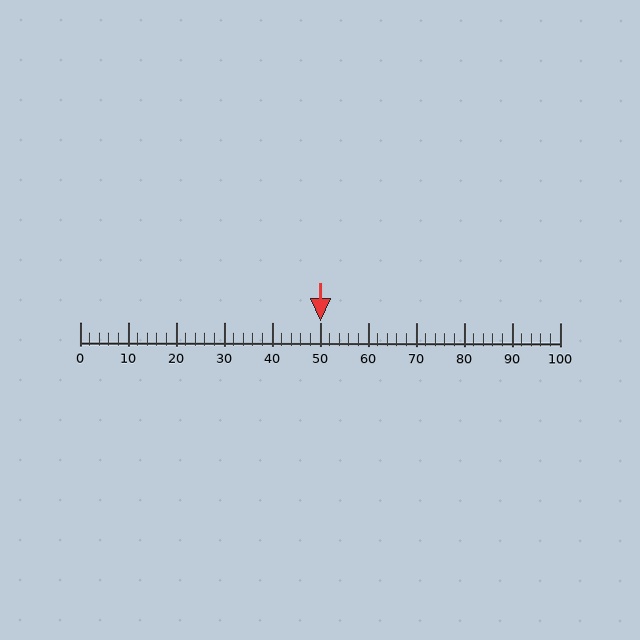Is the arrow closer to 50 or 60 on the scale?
The arrow is closer to 50.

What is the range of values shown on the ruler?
The ruler shows values from 0 to 100.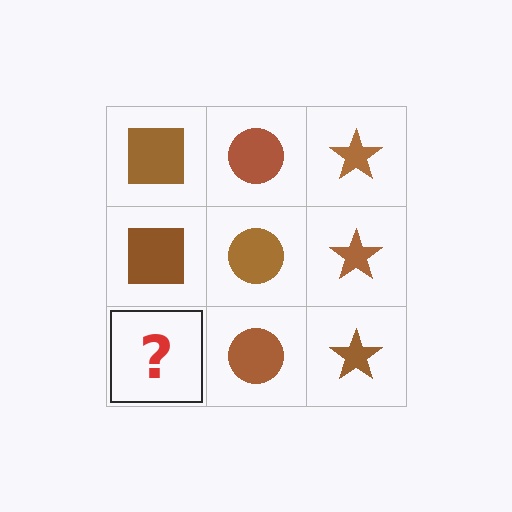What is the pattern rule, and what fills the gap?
The rule is that each column has a consistent shape. The gap should be filled with a brown square.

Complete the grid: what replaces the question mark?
The question mark should be replaced with a brown square.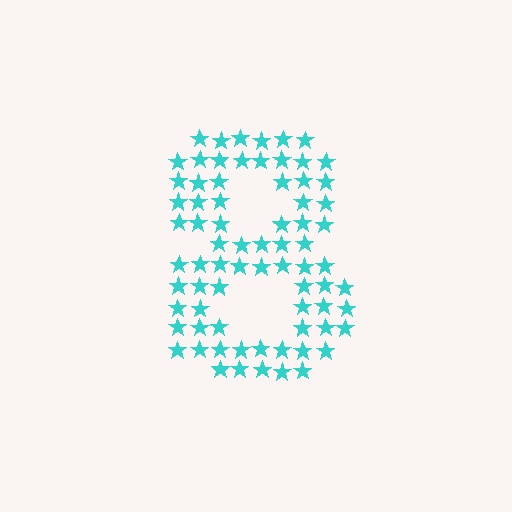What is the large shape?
The large shape is the digit 8.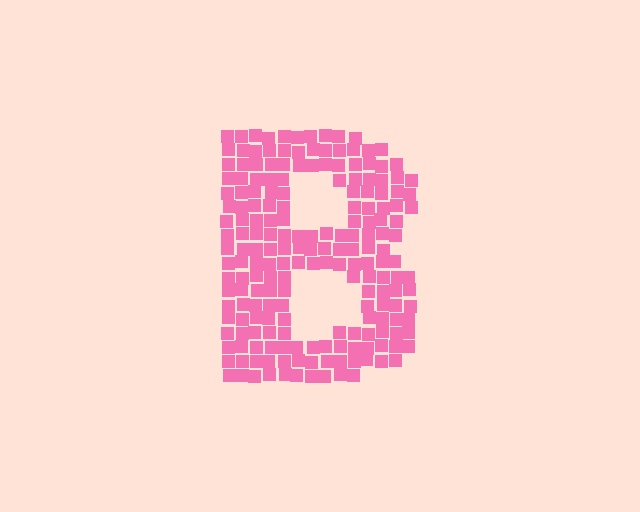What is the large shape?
The large shape is the letter B.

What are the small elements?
The small elements are squares.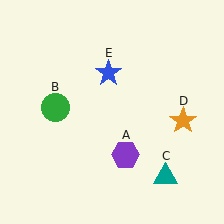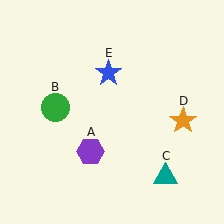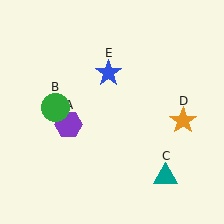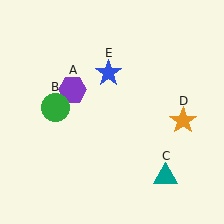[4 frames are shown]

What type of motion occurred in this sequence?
The purple hexagon (object A) rotated clockwise around the center of the scene.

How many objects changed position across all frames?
1 object changed position: purple hexagon (object A).